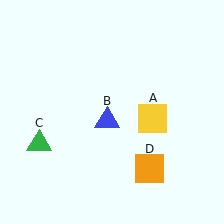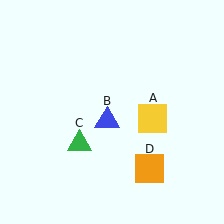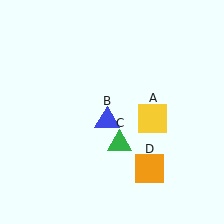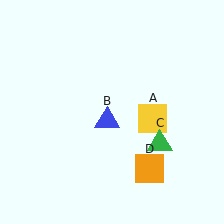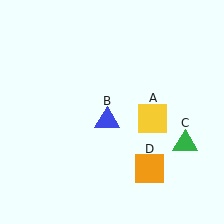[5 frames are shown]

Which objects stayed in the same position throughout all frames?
Yellow square (object A) and blue triangle (object B) and orange square (object D) remained stationary.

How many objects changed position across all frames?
1 object changed position: green triangle (object C).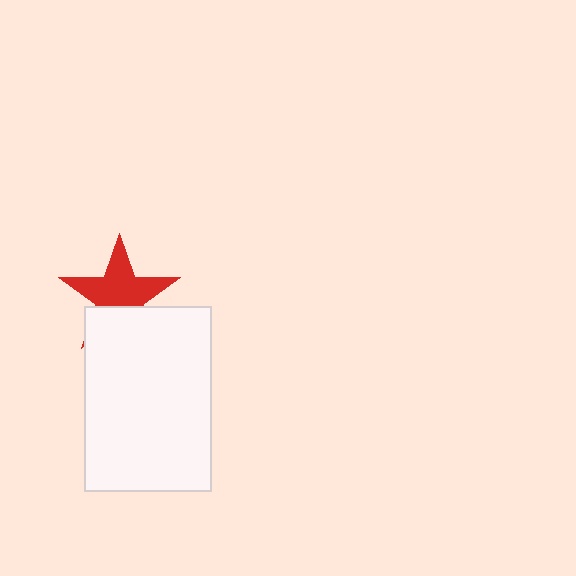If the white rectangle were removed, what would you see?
You would see the complete red star.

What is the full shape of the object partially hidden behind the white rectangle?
The partially hidden object is a red star.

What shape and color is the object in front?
The object in front is a white rectangle.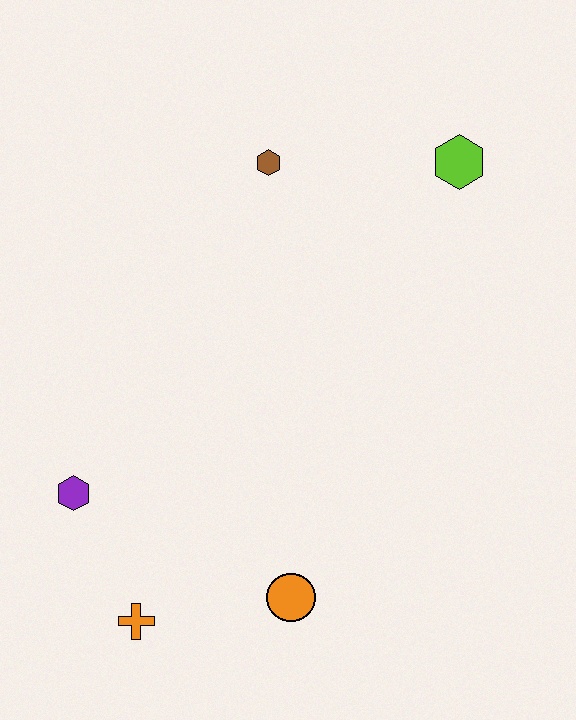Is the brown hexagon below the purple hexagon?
No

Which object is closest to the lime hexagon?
The brown hexagon is closest to the lime hexagon.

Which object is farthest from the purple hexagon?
The lime hexagon is farthest from the purple hexagon.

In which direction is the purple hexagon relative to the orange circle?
The purple hexagon is to the left of the orange circle.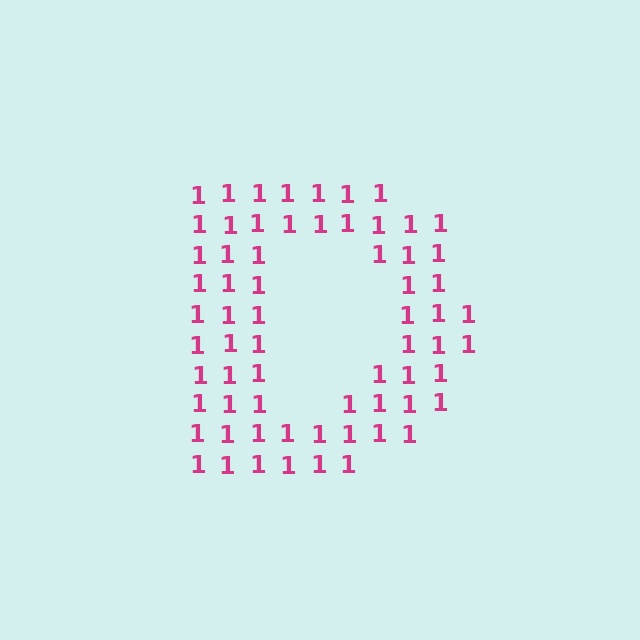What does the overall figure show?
The overall figure shows the letter D.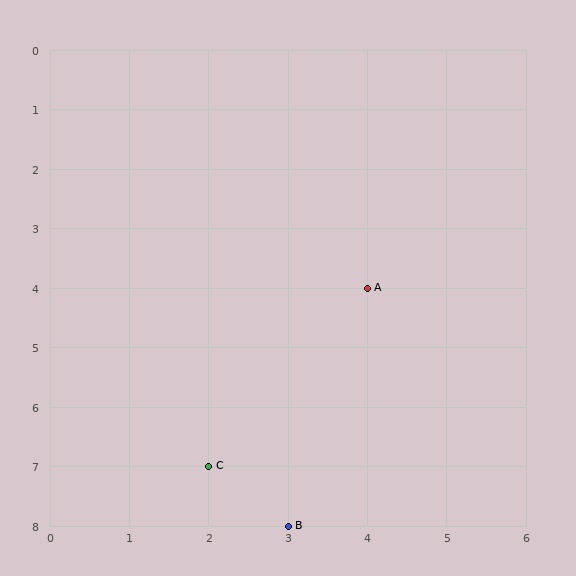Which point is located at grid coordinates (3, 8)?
Point B is at (3, 8).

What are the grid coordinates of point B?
Point B is at grid coordinates (3, 8).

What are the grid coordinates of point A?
Point A is at grid coordinates (4, 4).